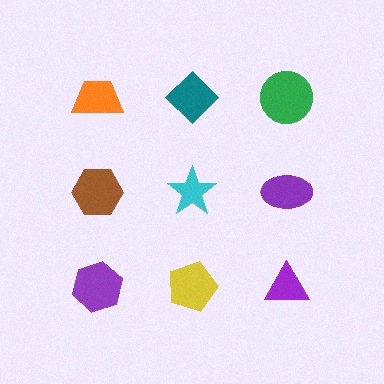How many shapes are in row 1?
3 shapes.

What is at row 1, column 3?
A green circle.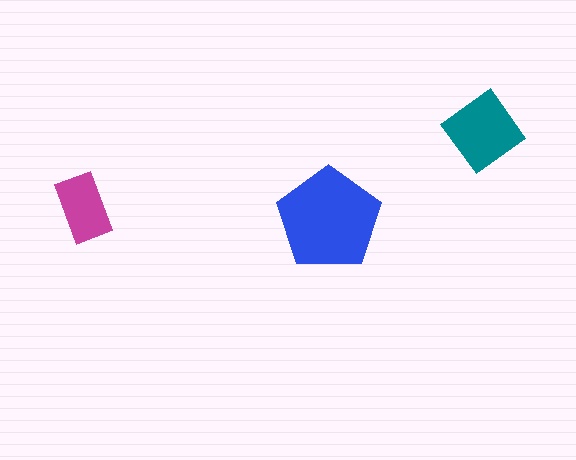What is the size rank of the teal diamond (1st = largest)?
2nd.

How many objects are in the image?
There are 3 objects in the image.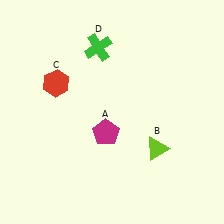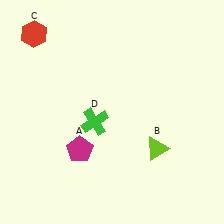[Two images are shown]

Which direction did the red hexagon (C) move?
The red hexagon (C) moved up.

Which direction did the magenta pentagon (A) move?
The magenta pentagon (A) moved left.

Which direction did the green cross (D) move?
The green cross (D) moved down.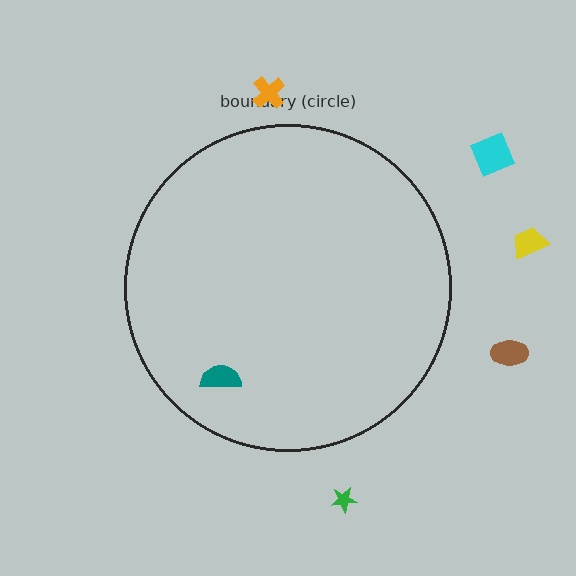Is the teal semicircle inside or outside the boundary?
Inside.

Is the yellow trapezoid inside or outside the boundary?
Outside.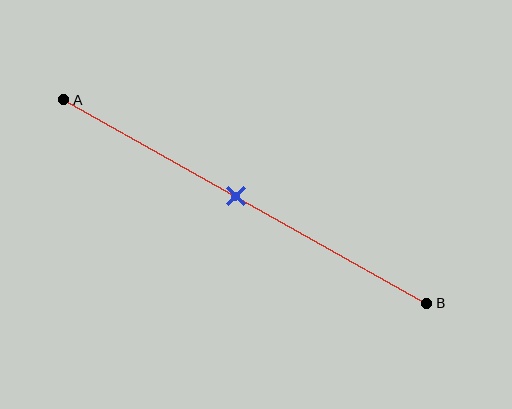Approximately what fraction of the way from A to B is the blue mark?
The blue mark is approximately 45% of the way from A to B.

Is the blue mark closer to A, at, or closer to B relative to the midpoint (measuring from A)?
The blue mark is approximately at the midpoint of segment AB.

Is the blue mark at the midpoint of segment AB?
Yes, the mark is approximately at the midpoint.